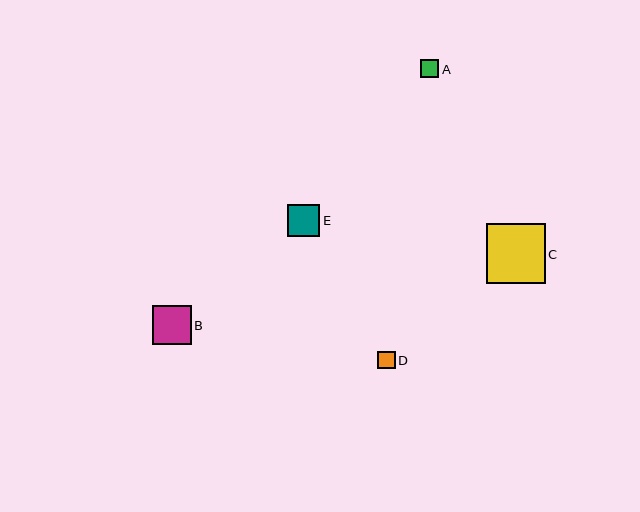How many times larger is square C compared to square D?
Square C is approximately 3.4 times the size of square D.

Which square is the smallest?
Square D is the smallest with a size of approximately 17 pixels.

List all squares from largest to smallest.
From largest to smallest: C, B, E, A, D.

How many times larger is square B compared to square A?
Square B is approximately 2.2 times the size of square A.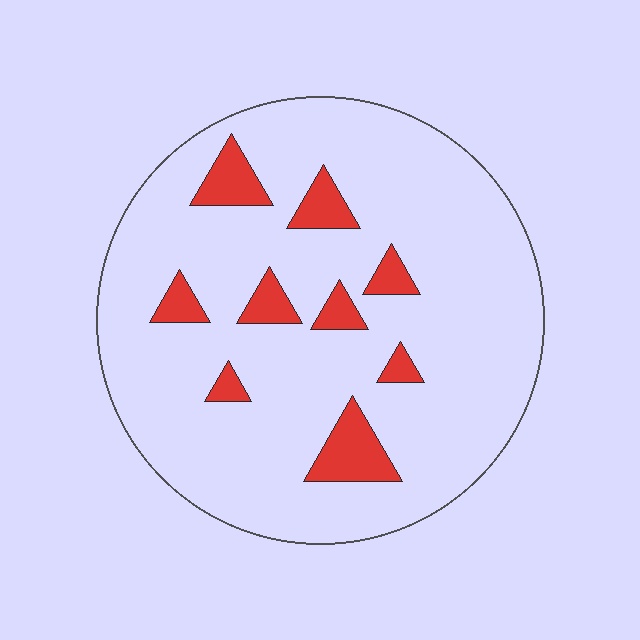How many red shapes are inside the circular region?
9.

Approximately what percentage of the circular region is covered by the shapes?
Approximately 10%.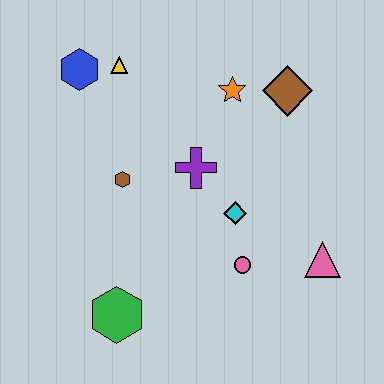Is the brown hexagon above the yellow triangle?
No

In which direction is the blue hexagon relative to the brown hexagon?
The blue hexagon is above the brown hexagon.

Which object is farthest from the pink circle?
The blue hexagon is farthest from the pink circle.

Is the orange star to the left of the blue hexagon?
No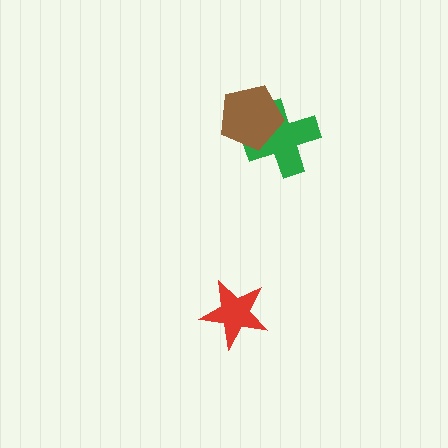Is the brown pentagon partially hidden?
No, no other shape covers it.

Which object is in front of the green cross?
The brown pentagon is in front of the green cross.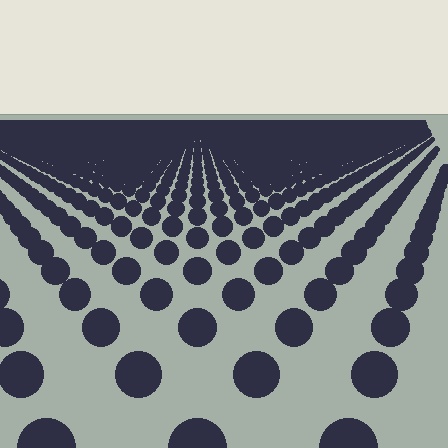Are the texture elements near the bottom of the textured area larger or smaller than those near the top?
Larger. Near the bottom, elements are closer to the viewer and appear at a bigger on-screen size.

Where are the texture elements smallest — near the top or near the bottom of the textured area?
Near the top.